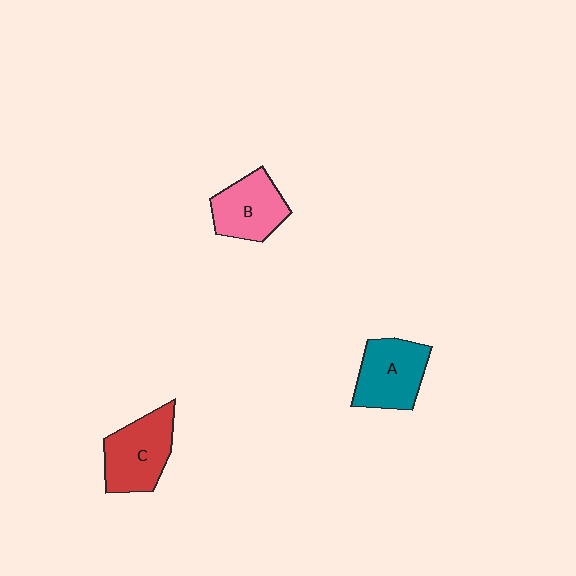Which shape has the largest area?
Shape C (red).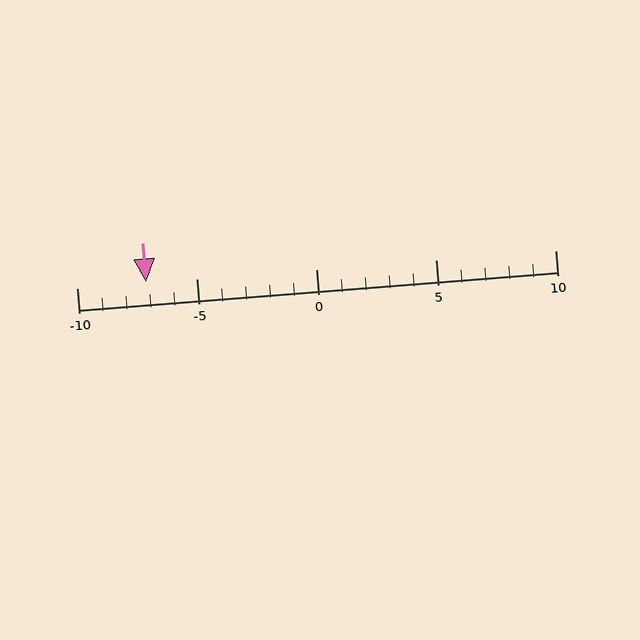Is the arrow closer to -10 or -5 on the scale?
The arrow is closer to -5.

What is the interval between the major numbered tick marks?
The major tick marks are spaced 5 units apart.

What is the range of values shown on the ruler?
The ruler shows values from -10 to 10.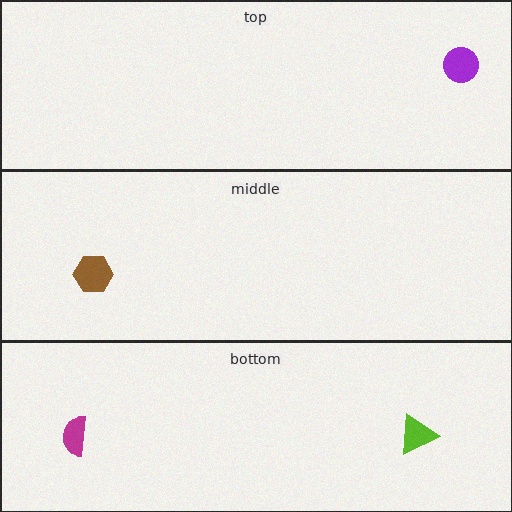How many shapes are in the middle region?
1.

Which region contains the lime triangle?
The bottom region.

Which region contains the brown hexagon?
The middle region.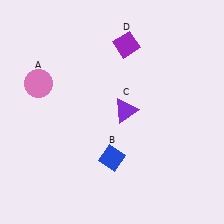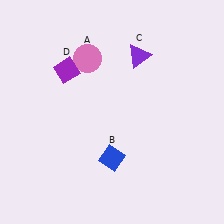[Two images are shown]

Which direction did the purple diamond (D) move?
The purple diamond (D) moved left.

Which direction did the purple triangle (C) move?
The purple triangle (C) moved up.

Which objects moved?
The objects that moved are: the pink circle (A), the purple triangle (C), the purple diamond (D).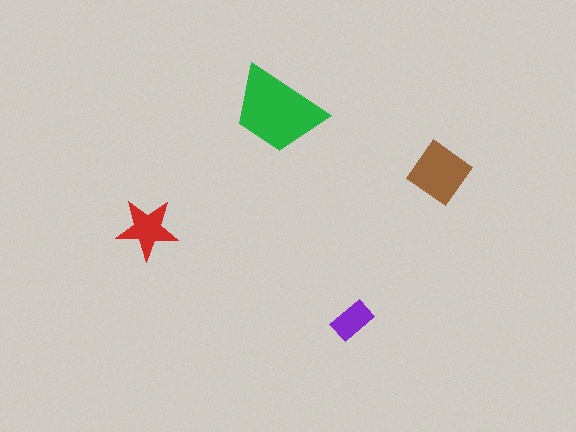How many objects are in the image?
There are 4 objects in the image.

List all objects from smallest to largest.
The purple rectangle, the red star, the brown diamond, the green trapezoid.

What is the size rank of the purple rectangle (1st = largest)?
4th.